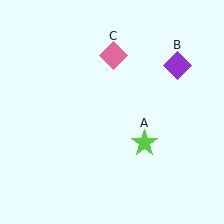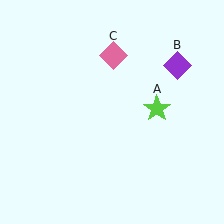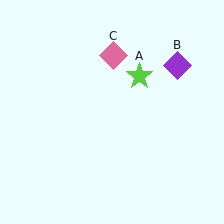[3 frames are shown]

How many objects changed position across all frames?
1 object changed position: lime star (object A).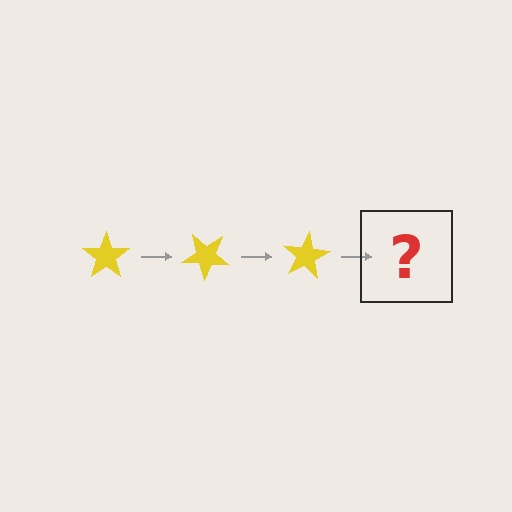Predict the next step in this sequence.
The next step is a yellow star rotated 120 degrees.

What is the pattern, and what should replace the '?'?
The pattern is that the star rotates 40 degrees each step. The '?' should be a yellow star rotated 120 degrees.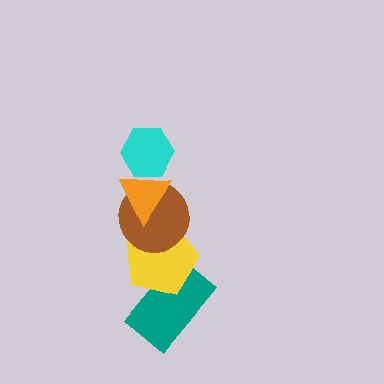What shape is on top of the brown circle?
The orange triangle is on top of the brown circle.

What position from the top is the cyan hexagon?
The cyan hexagon is 1st from the top.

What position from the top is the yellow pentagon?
The yellow pentagon is 4th from the top.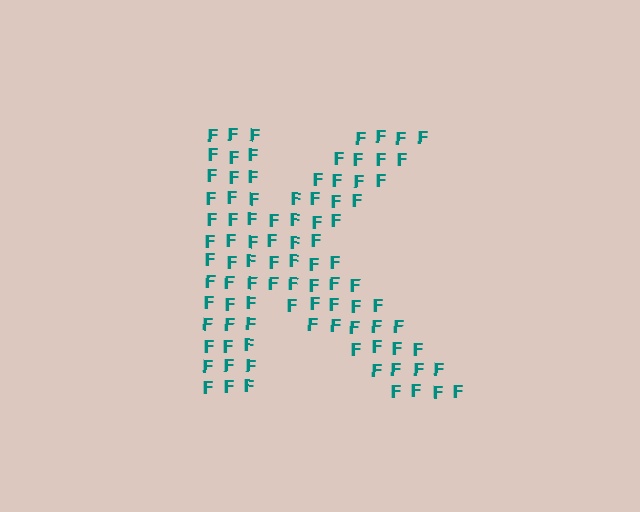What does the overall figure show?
The overall figure shows the letter K.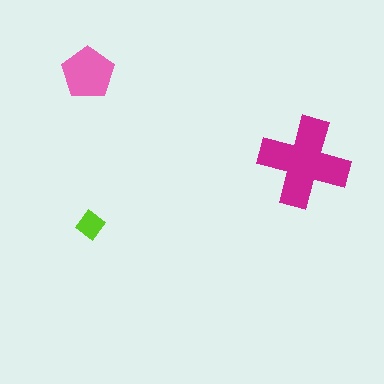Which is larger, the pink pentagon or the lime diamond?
The pink pentagon.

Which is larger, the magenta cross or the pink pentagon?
The magenta cross.